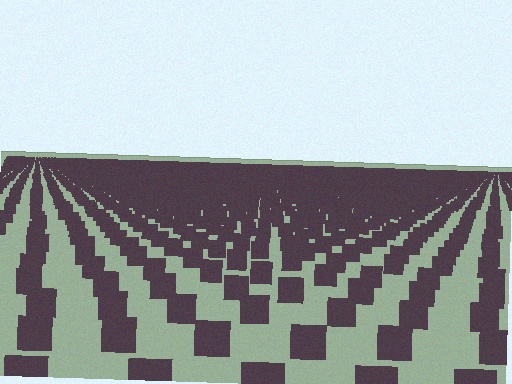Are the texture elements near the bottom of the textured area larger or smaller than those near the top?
Larger. Near the bottom, elements are closer to the viewer and appear at a bigger on-screen size.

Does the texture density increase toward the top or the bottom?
Density increases toward the top.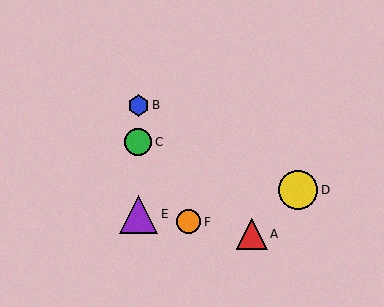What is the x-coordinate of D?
Object D is at x≈298.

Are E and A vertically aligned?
No, E is at x≈138 and A is at x≈252.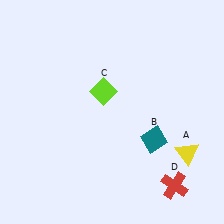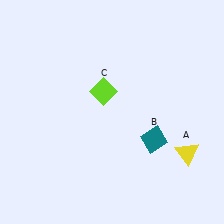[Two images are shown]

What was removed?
The red cross (D) was removed in Image 2.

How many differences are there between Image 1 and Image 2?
There is 1 difference between the two images.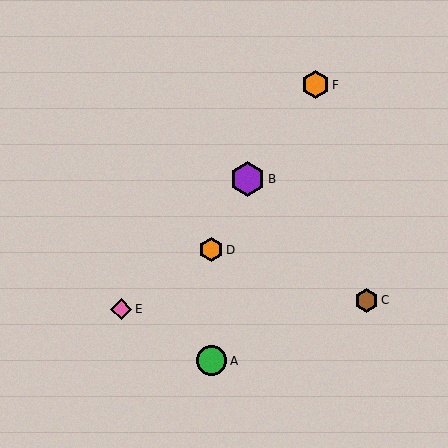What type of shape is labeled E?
Shape E is a pink diamond.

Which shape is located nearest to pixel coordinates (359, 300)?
The brown hexagon (labeled C) at (366, 300) is nearest to that location.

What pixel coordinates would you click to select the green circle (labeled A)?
Click at (212, 361) to select the green circle A.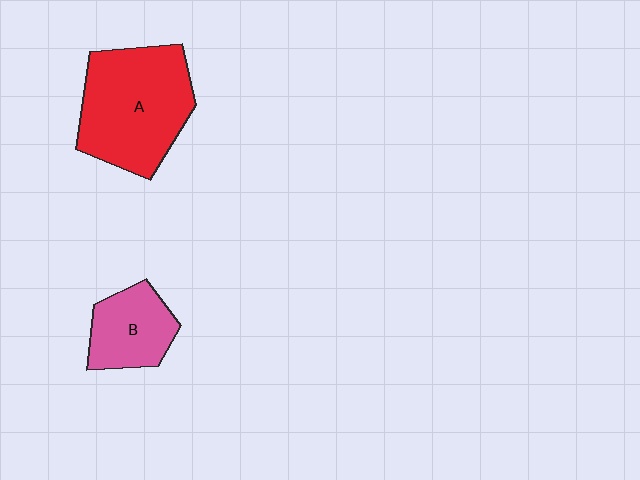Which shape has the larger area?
Shape A (red).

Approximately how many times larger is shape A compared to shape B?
Approximately 2.0 times.